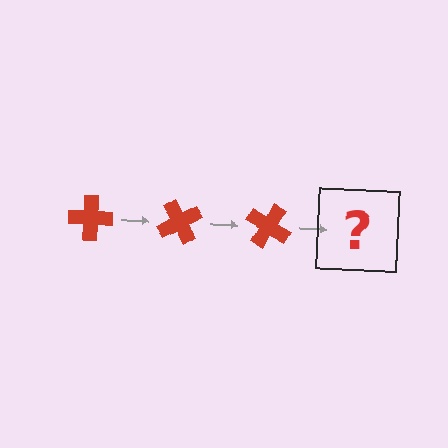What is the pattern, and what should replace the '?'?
The pattern is that the cross rotates 60 degrees each step. The '?' should be a red cross rotated 180 degrees.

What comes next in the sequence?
The next element should be a red cross rotated 180 degrees.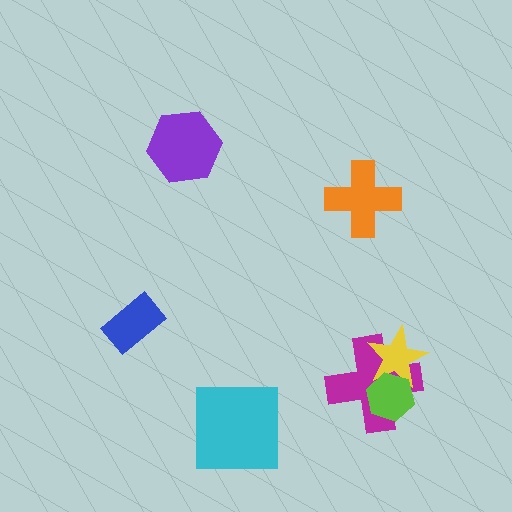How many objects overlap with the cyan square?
0 objects overlap with the cyan square.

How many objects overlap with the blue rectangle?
0 objects overlap with the blue rectangle.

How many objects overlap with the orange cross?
0 objects overlap with the orange cross.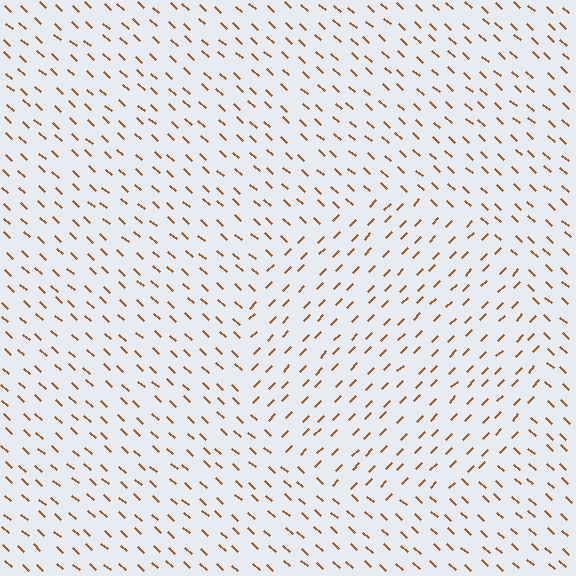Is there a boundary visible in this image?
Yes, there is a texture boundary formed by a change in line orientation.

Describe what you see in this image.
The image is filled with small brown line segments. A circle region in the image has lines oriented differently from the surrounding lines, creating a visible texture boundary.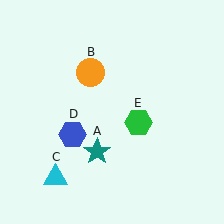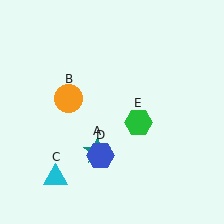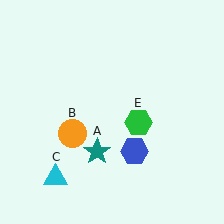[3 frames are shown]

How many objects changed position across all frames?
2 objects changed position: orange circle (object B), blue hexagon (object D).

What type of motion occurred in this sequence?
The orange circle (object B), blue hexagon (object D) rotated counterclockwise around the center of the scene.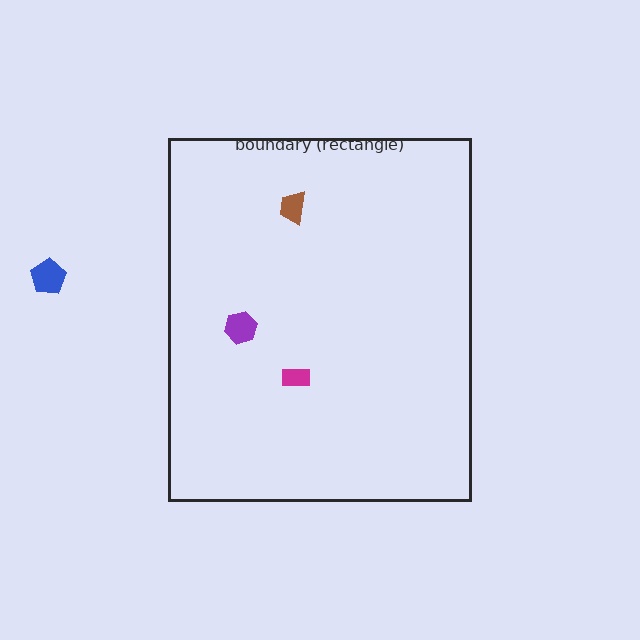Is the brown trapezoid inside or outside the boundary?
Inside.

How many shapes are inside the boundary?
3 inside, 1 outside.